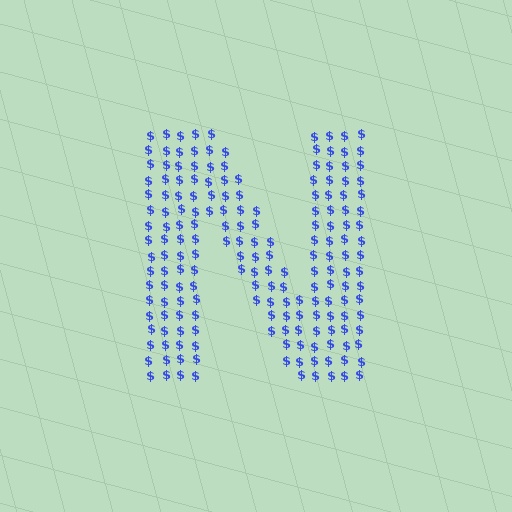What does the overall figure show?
The overall figure shows the letter N.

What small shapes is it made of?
It is made of small dollar signs.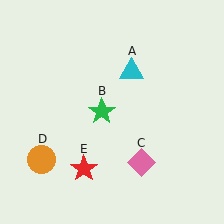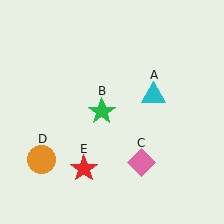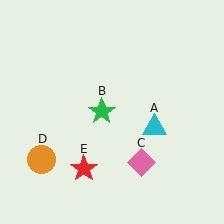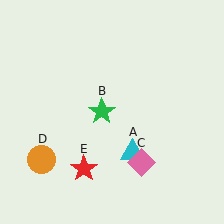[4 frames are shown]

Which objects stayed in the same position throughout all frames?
Green star (object B) and pink diamond (object C) and orange circle (object D) and red star (object E) remained stationary.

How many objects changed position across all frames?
1 object changed position: cyan triangle (object A).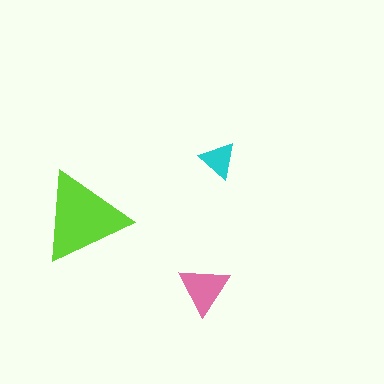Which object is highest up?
The cyan triangle is topmost.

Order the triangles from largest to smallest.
the lime one, the pink one, the cyan one.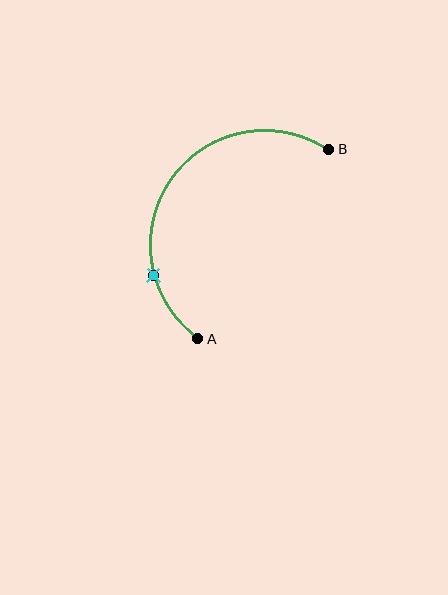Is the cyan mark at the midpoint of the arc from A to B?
No. The cyan mark lies on the arc but is closer to endpoint A. The arc midpoint would be at the point on the curve equidistant along the arc from both A and B.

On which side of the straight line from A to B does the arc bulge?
The arc bulges above and to the left of the straight line connecting A and B.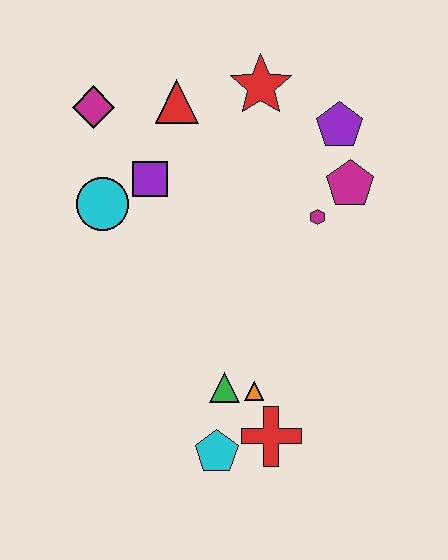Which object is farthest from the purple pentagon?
The cyan pentagon is farthest from the purple pentagon.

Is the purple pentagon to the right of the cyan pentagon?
Yes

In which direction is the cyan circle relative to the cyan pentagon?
The cyan circle is above the cyan pentagon.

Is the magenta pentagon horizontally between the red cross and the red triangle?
No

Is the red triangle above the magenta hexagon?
Yes